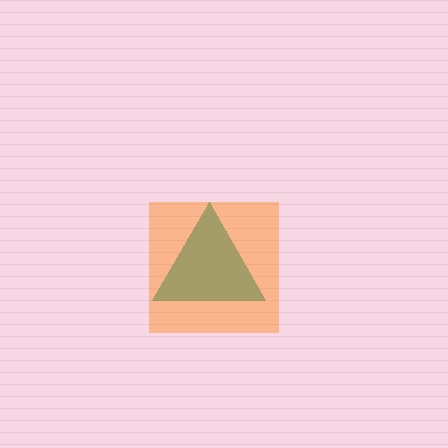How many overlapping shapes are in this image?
There are 2 overlapping shapes in the image.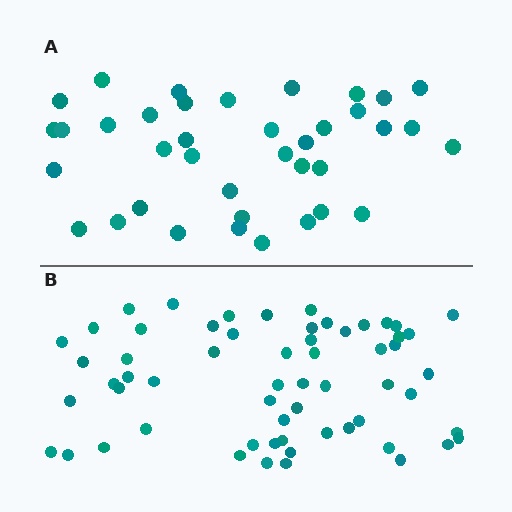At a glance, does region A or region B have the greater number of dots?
Region B (the bottom region) has more dots.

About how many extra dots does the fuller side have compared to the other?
Region B has approximately 20 more dots than region A.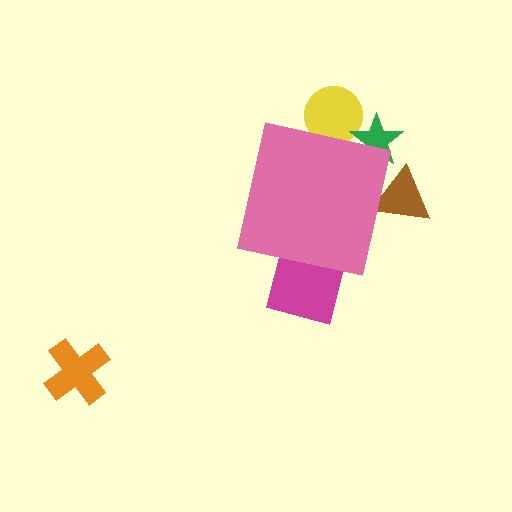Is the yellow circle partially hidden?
Yes, the yellow circle is partially hidden behind the pink square.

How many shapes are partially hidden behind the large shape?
5 shapes are partially hidden.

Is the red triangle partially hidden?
Yes, the red triangle is partially hidden behind the pink square.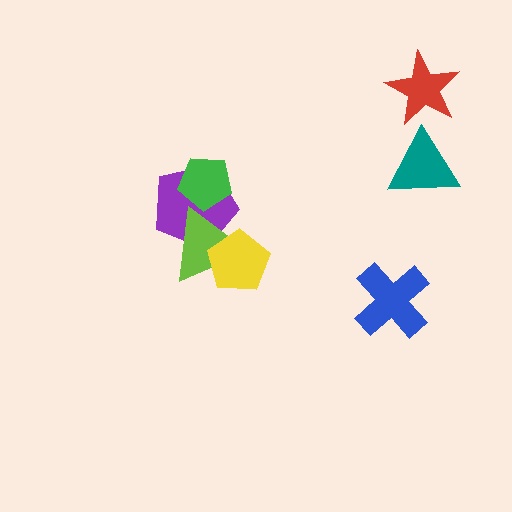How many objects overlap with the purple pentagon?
2 objects overlap with the purple pentagon.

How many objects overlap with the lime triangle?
3 objects overlap with the lime triangle.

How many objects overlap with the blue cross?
0 objects overlap with the blue cross.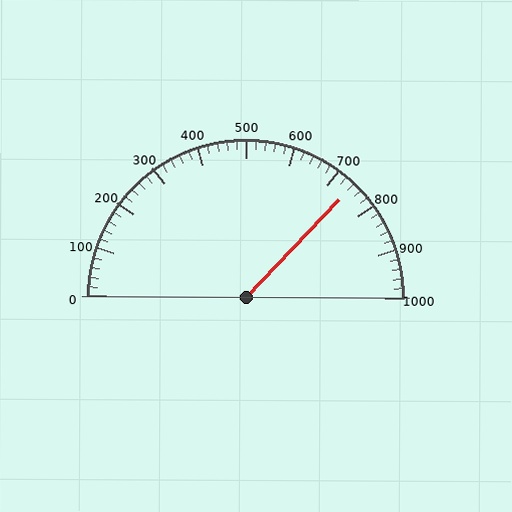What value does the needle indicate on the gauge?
The needle indicates approximately 740.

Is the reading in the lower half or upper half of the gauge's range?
The reading is in the upper half of the range (0 to 1000).